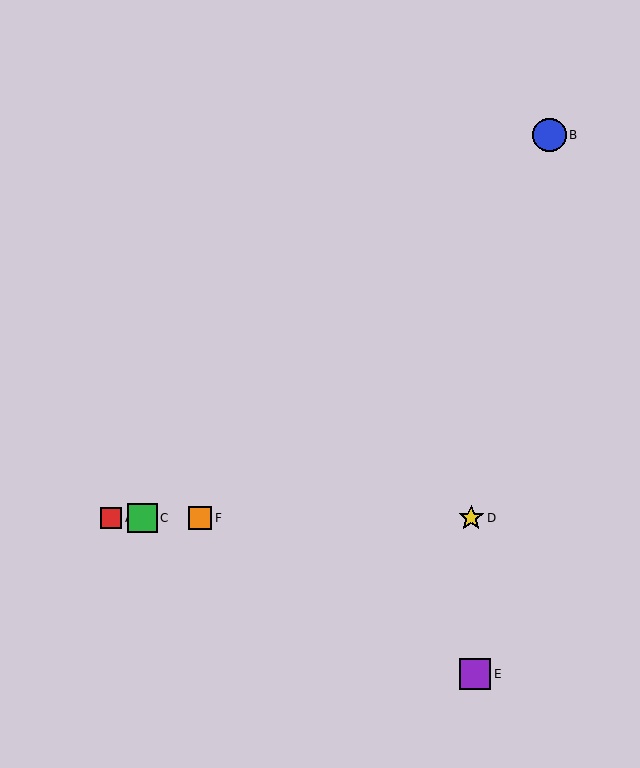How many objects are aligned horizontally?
4 objects (A, C, D, F) are aligned horizontally.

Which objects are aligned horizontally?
Objects A, C, D, F are aligned horizontally.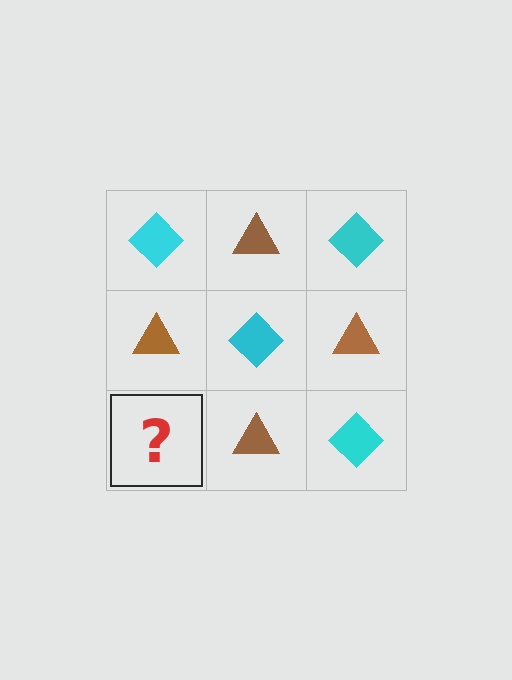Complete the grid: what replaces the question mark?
The question mark should be replaced with a cyan diamond.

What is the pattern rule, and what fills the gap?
The rule is that it alternates cyan diamond and brown triangle in a checkerboard pattern. The gap should be filled with a cyan diamond.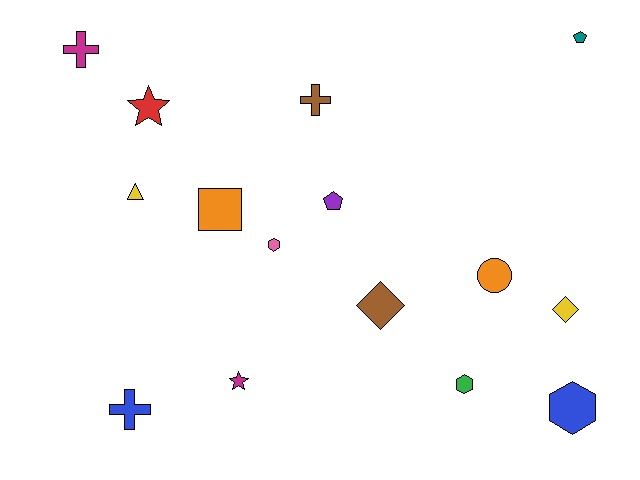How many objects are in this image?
There are 15 objects.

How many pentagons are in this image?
There are 2 pentagons.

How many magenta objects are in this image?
There are 2 magenta objects.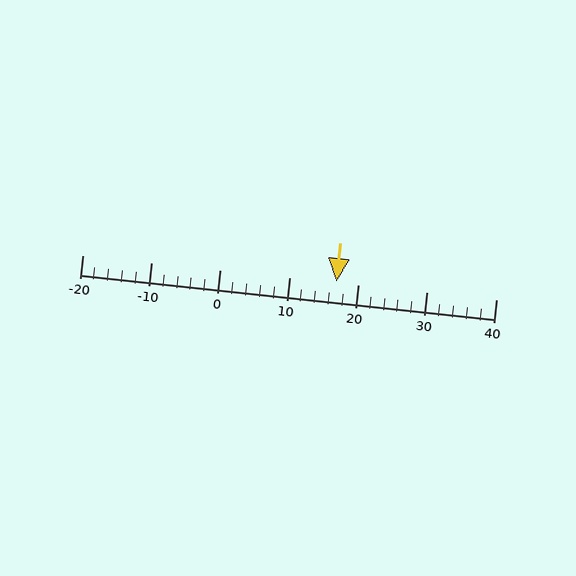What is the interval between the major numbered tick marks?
The major tick marks are spaced 10 units apart.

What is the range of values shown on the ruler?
The ruler shows values from -20 to 40.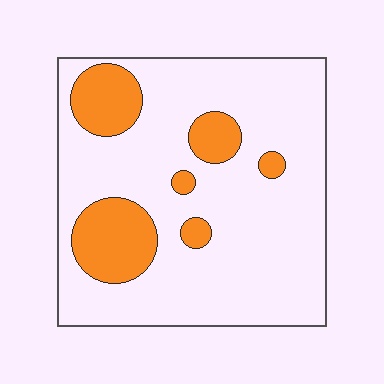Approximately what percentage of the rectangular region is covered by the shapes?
Approximately 20%.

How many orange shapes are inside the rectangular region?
6.